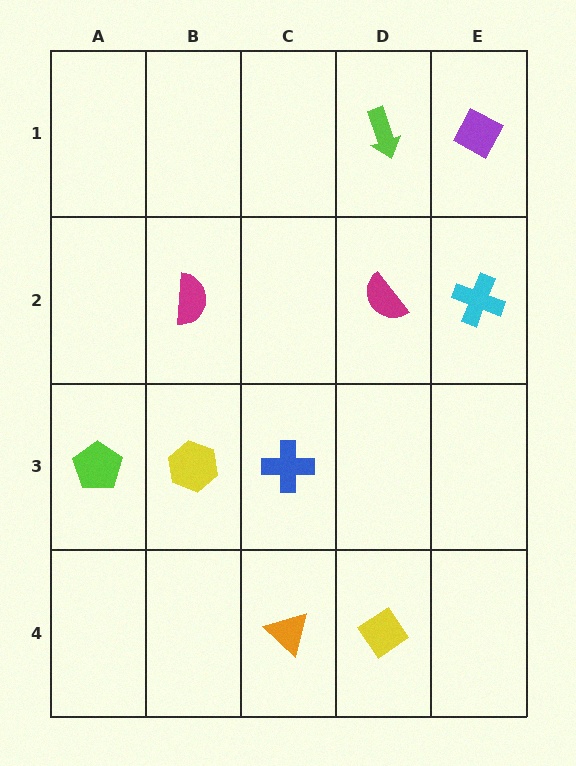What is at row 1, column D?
A lime arrow.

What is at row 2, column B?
A magenta semicircle.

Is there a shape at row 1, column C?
No, that cell is empty.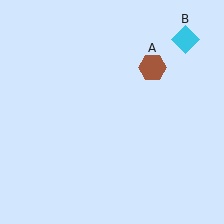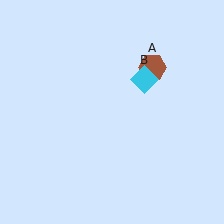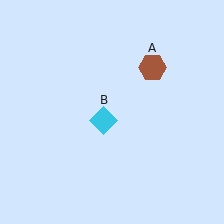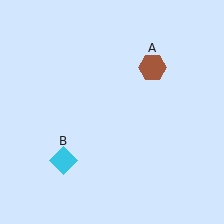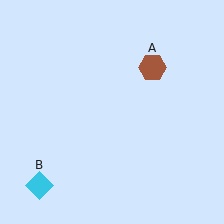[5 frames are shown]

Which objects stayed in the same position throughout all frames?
Brown hexagon (object A) remained stationary.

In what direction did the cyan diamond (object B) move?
The cyan diamond (object B) moved down and to the left.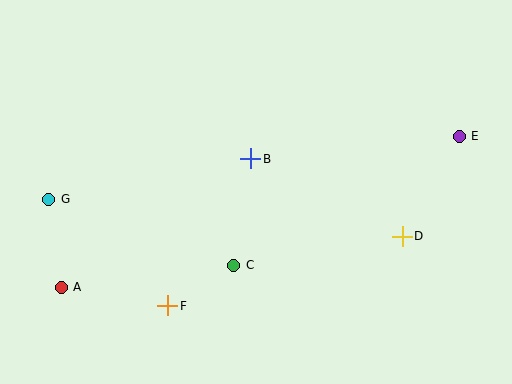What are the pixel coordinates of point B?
Point B is at (251, 159).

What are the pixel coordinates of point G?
Point G is at (49, 199).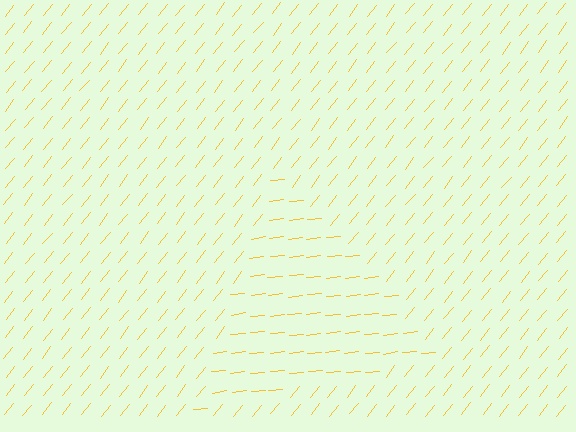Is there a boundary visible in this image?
Yes, there is a texture boundary formed by a change in line orientation.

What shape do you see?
I see a triangle.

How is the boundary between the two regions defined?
The boundary is defined purely by a change in line orientation (approximately 45 degrees difference). All lines are the same color and thickness.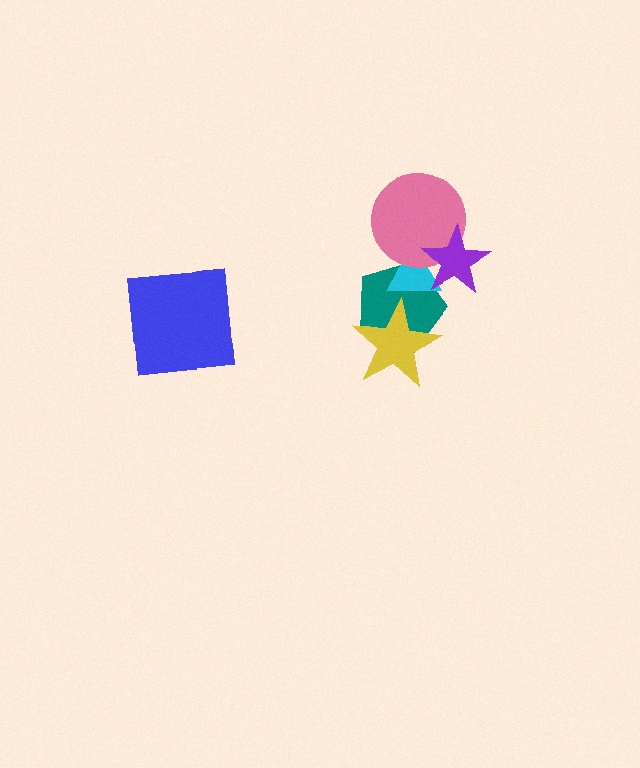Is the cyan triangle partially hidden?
Yes, it is partially covered by another shape.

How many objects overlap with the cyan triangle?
3 objects overlap with the cyan triangle.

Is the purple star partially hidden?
No, no other shape covers it.